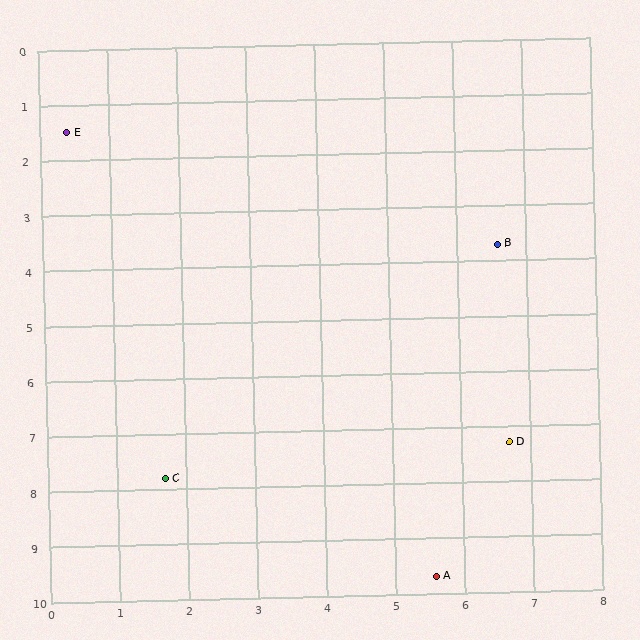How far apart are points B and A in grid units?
Points B and A are about 6.1 grid units apart.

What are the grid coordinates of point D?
Point D is at approximately (6.7, 7.3).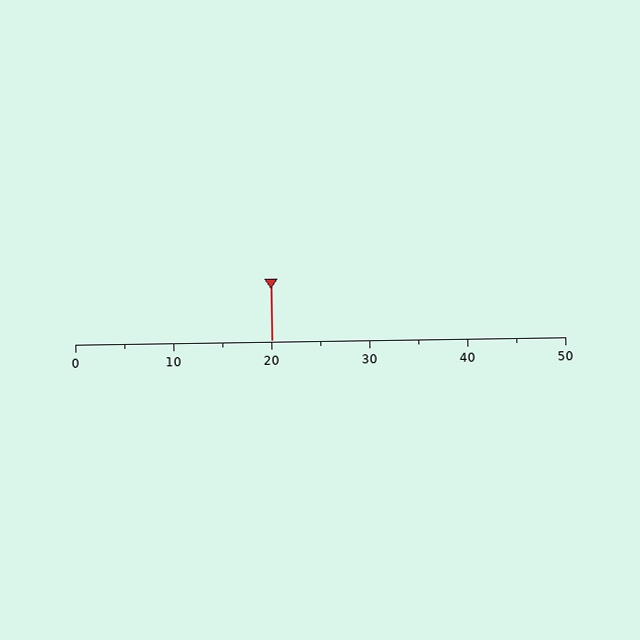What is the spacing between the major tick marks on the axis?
The major ticks are spaced 10 apart.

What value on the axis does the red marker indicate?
The marker indicates approximately 20.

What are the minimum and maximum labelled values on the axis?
The axis runs from 0 to 50.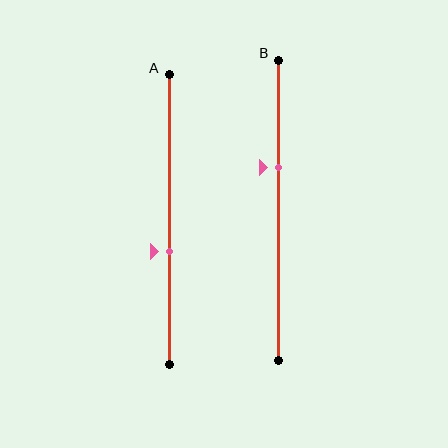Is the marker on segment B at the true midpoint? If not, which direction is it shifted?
No, the marker on segment B is shifted upward by about 14% of the segment length.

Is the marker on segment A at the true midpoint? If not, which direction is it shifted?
No, the marker on segment A is shifted downward by about 11% of the segment length.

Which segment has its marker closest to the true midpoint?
Segment A has its marker closest to the true midpoint.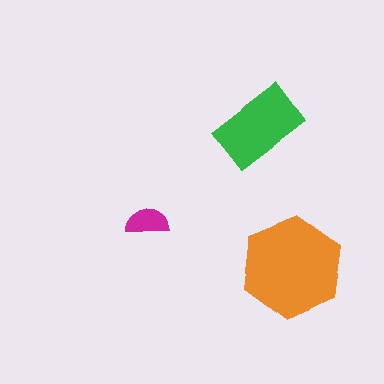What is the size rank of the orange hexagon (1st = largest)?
1st.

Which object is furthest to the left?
The magenta semicircle is leftmost.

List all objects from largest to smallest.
The orange hexagon, the green rectangle, the magenta semicircle.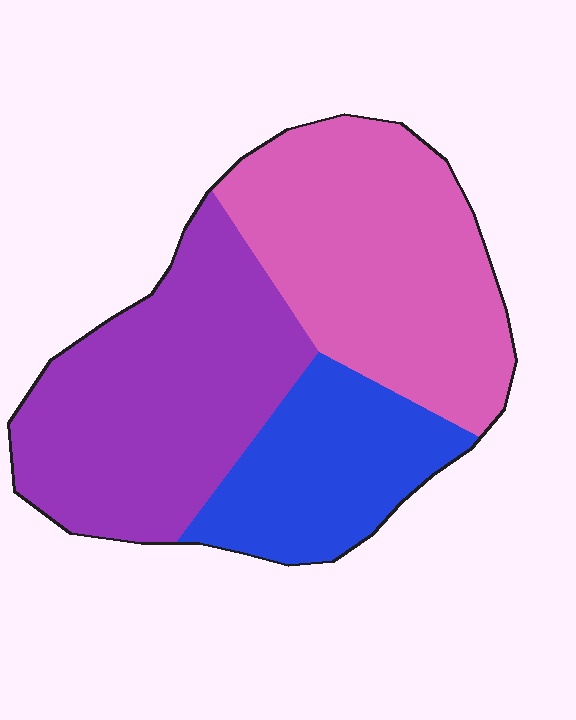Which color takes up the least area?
Blue, at roughly 20%.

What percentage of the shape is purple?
Purple takes up about two fifths (2/5) of the shape.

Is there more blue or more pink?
Pink.